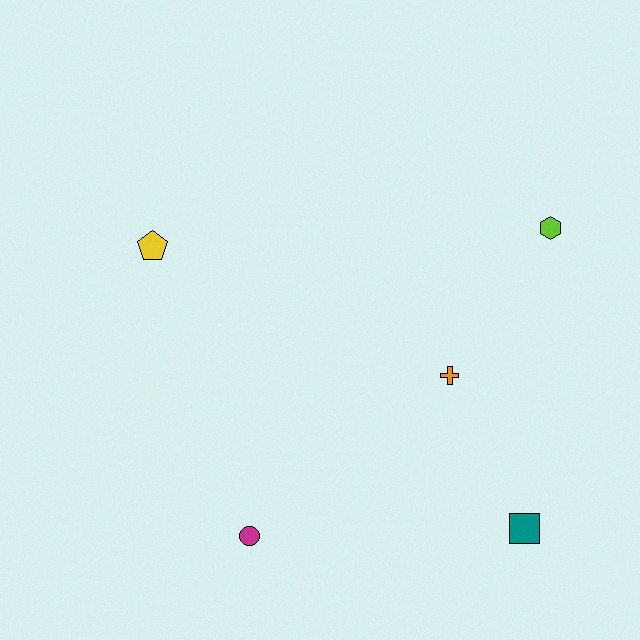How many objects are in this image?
There are 5 objects.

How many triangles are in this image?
There are no triangles.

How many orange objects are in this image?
There is 1 orange object.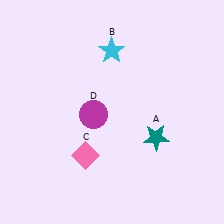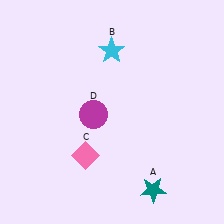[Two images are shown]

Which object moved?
The teal star (A) moved down.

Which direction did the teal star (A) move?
The teal star (A) moved down.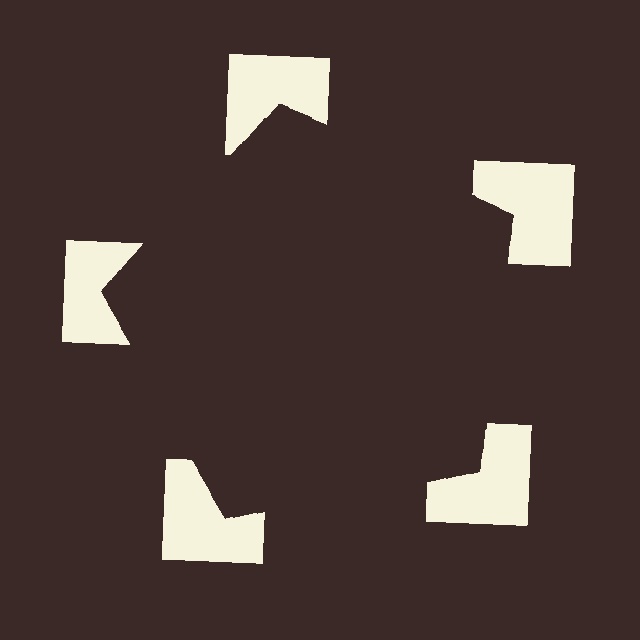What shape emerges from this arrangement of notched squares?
An illusory pentagon — its edges are inferred from the aligned wedge cuts in the notched squares, not physically drawn.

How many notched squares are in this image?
There are 5 — one at each vertex of the illusory pentagon.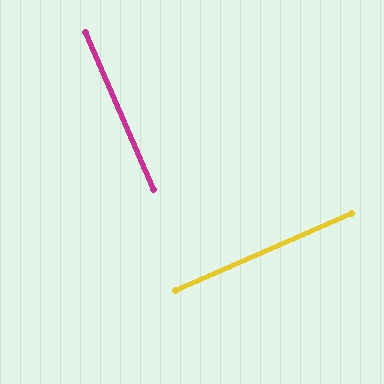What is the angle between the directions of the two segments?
Approximately 90 degrees.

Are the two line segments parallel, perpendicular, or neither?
Perpendicular — they meet at approximately 90°.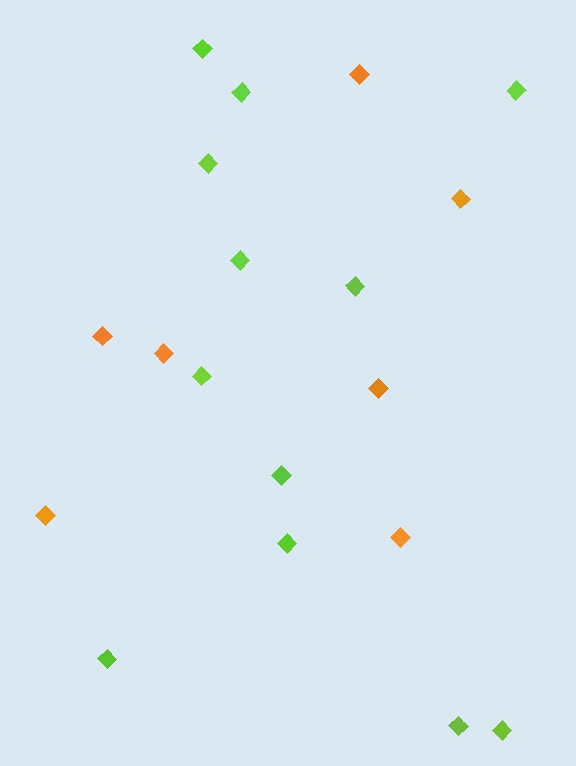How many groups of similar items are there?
There are 2 groups: one group of orange diamonds (7) and one group of lime diamonds (12).